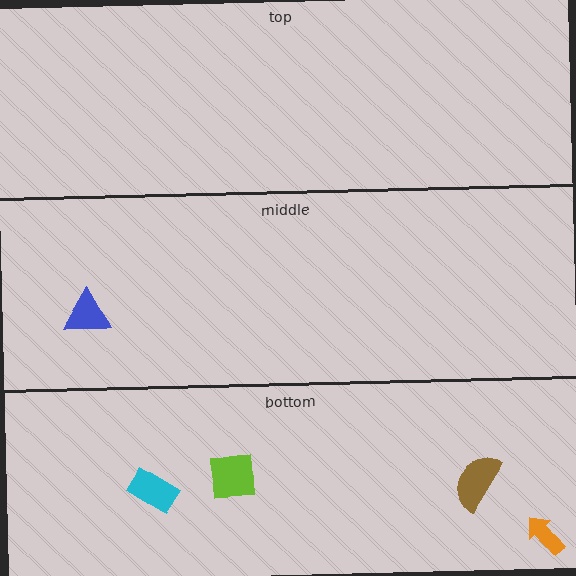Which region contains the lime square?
The bottom region.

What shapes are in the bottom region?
The cyan rectangle, the brown semicircle, the orange arrow, the lime square.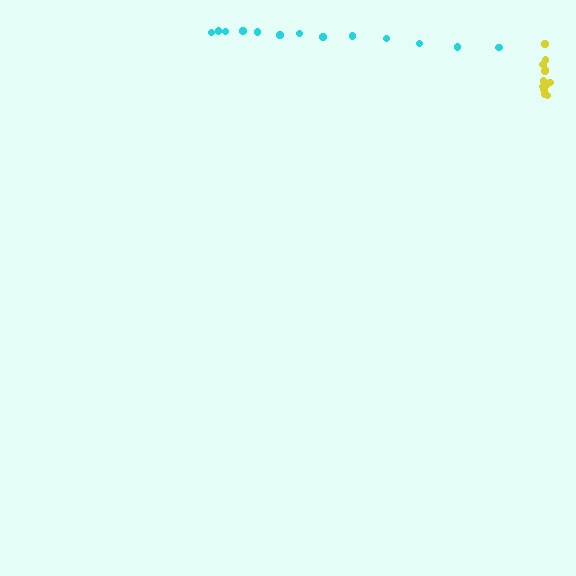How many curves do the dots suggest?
There are 2 distinct paths.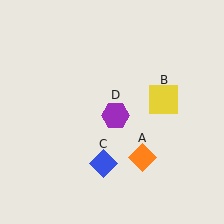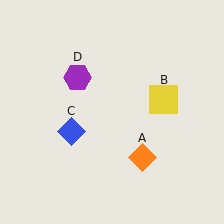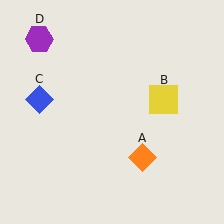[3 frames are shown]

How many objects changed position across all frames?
2 objects changed position: blue diamond (object C), purple hexagon (object D).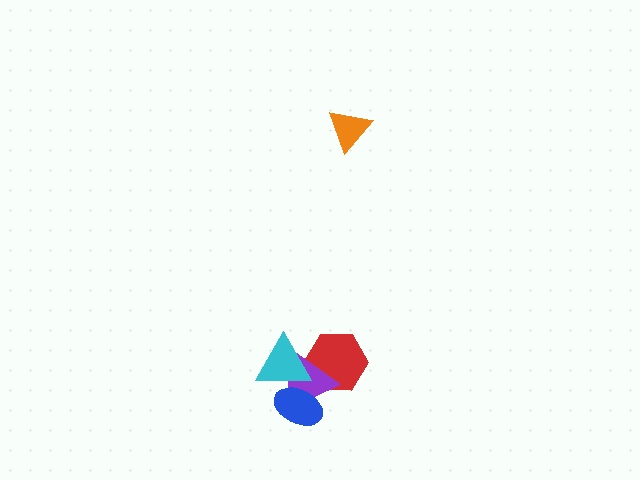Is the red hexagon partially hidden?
Yes, it is partially covered by another shape.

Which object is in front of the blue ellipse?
The cyan triangle is in front of the blue ellipse.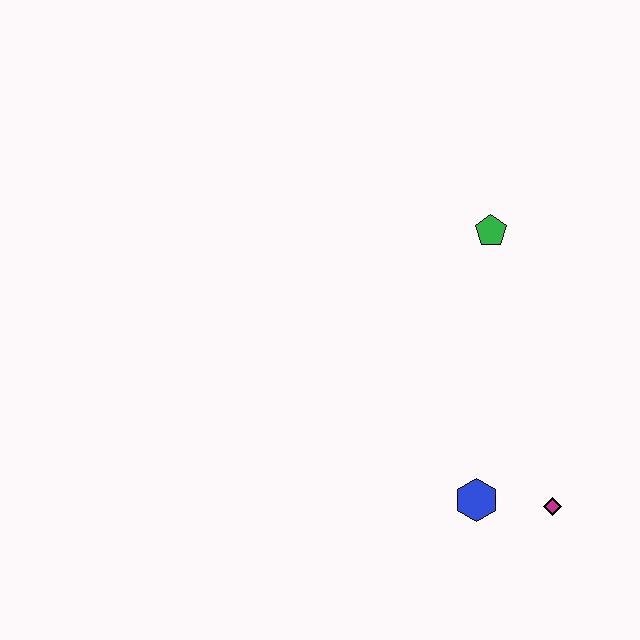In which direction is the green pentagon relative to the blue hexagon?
The green pentagon is above the blue hexagon.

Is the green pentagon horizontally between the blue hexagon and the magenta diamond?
Yes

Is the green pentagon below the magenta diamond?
No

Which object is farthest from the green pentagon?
The magenta diamond is farthest from the green pentagon.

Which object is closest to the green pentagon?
The blue hexagon is closest to the green pentagon.